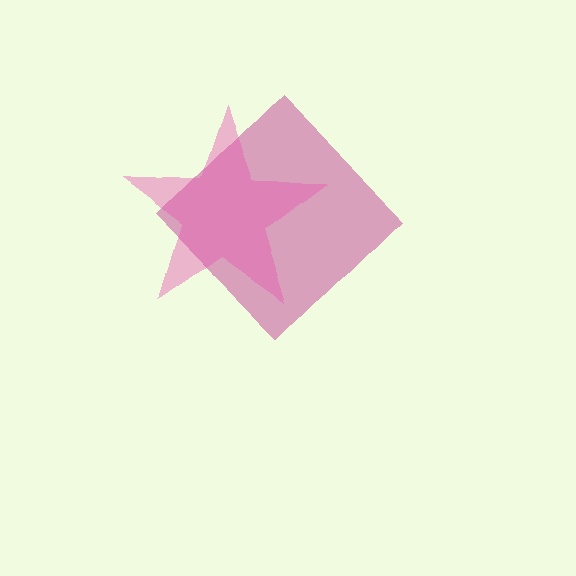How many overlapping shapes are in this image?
There are 2 overlapping shapes in the image.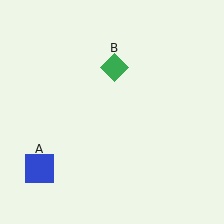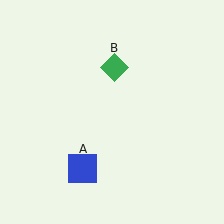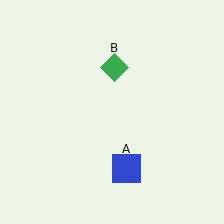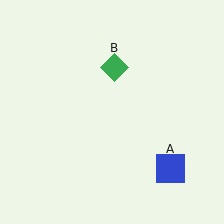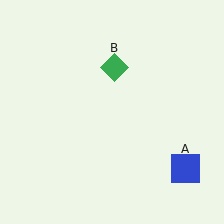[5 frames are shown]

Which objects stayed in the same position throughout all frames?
Green diamond (object B) remained stationary.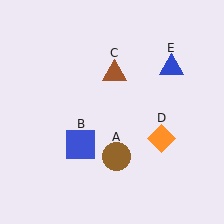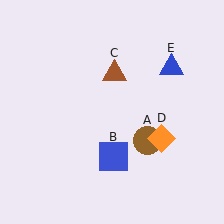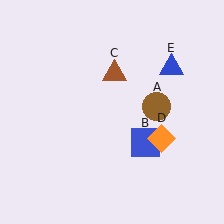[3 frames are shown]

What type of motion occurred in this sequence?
The brown circle (object A), blue square (object B) rotated counterclockwise around the center of the scene.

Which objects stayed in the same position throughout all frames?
Brown triangle (object C) and orange diamond (object D) and blue triangle (object E) remained stationary.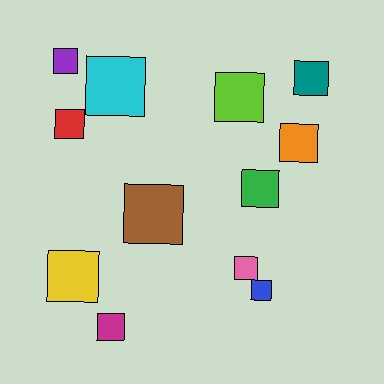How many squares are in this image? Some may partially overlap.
There are 12 squares.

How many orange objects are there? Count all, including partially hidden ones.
There is 1 orange object.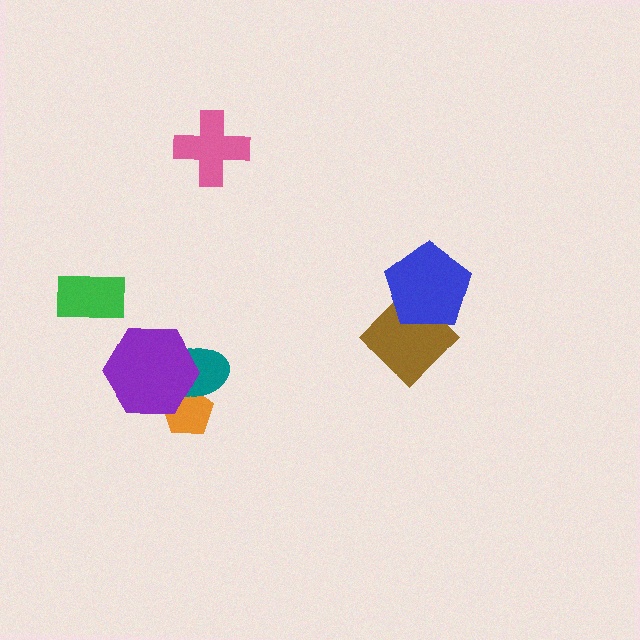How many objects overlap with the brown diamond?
1 object overlaps with the brown diamond.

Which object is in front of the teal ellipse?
The purple hexagon is in front of the teal ellipse.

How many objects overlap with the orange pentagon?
2 objects overlap with the orange pentagon.